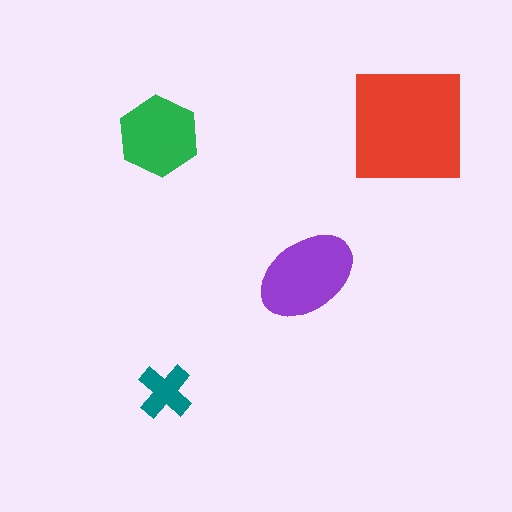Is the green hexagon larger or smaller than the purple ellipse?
Smaller.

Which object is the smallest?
The teal cross.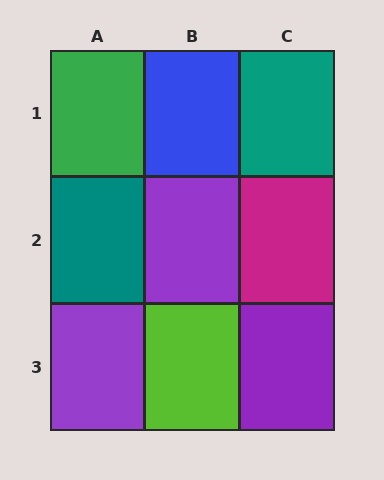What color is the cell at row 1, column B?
Blue.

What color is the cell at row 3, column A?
Purple.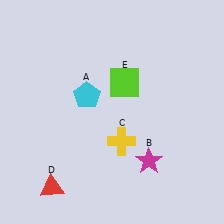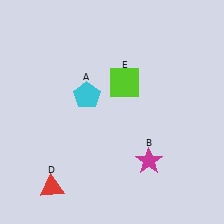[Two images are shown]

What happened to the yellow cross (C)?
The yellow cross (C) was removed in Image 2. It was in the bottom-right area of Image 1.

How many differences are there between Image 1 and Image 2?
There is 1 difference between the two images.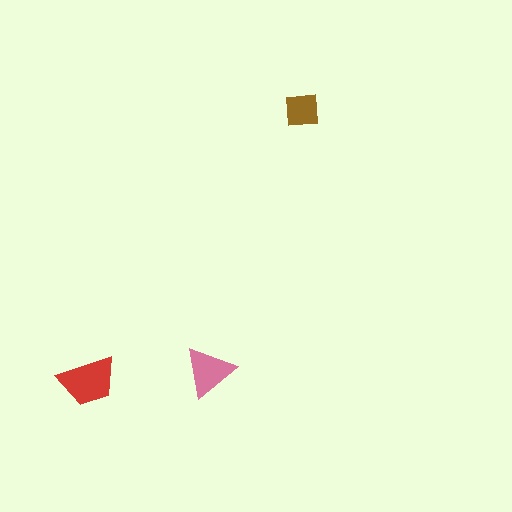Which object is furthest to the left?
The red trapezoid is leftmost.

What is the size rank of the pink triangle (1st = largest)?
2nd.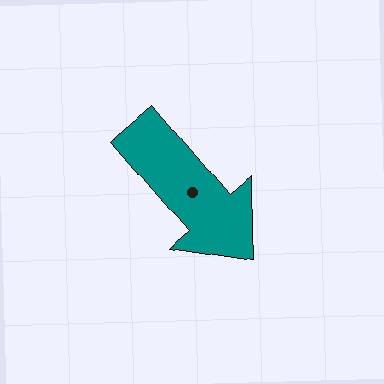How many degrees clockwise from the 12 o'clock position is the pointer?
Approximately 140 degrees.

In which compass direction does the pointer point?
Southeast.